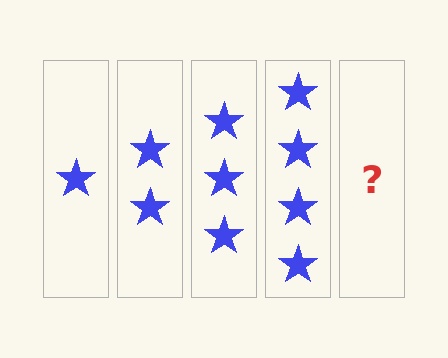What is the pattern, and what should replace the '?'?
The pattern is that each step adds one more star. The '?' should be 5 stars.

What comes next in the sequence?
The next element should be 5 stars.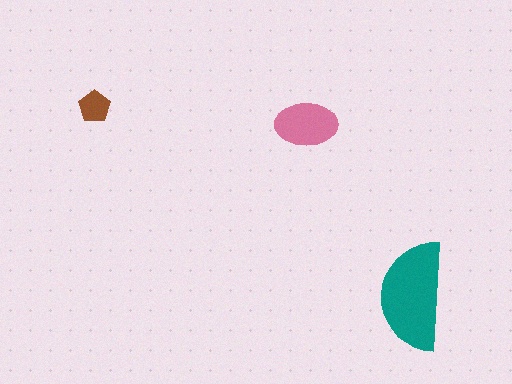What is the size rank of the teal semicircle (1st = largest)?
1st.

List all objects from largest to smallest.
The teal semicircle, the pink ellipse, the brown pentagon.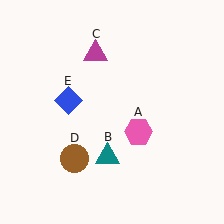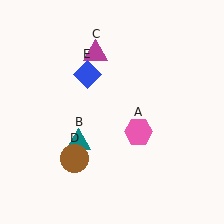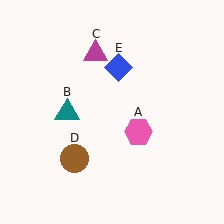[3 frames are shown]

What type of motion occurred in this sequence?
The teal triangle (object B), blue diamond (object E) rotated clockwise around the center of the scene.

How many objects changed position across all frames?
2 objects changed position: teal triangle (object B), blue diamond (object E).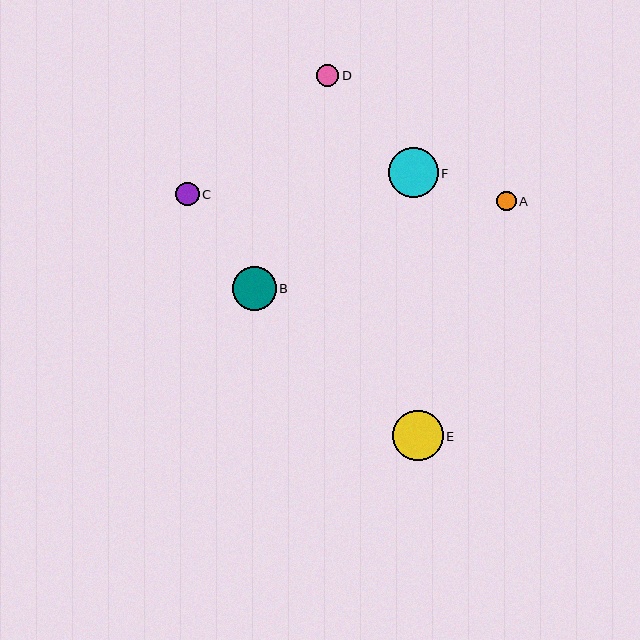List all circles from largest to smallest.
From largest to smallest: E, F, B, C, D, A.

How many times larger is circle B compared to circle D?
Circle B is approximately 2.0 times the size of circle D.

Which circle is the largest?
Circle E is the largest with a size of approximately 50 pixels.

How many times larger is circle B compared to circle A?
Circle B is approximately 2.2 times the size of circle A.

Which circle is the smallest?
Circle A is the smallest with a size of approximately 20 pixels.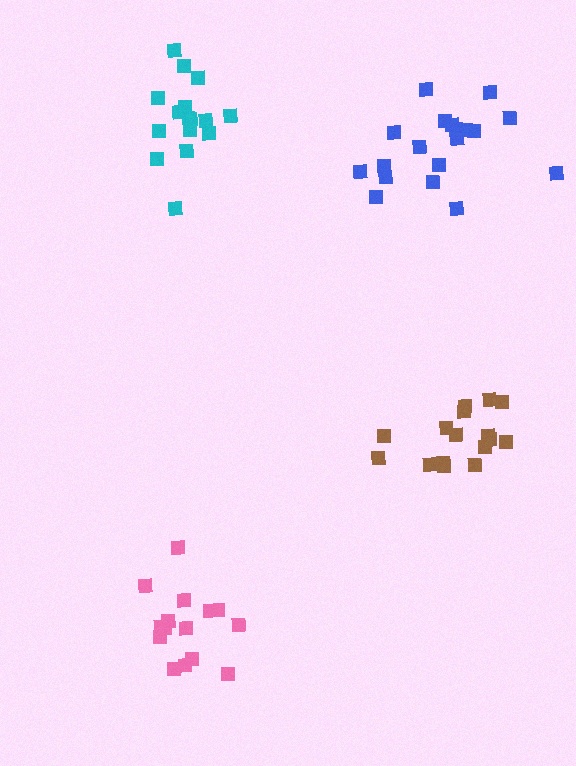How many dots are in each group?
Group 1: 16 dots, Group 2: 19 dots, Group 3: 15 dots, Group 4: 16 dots (66 total).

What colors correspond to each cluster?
The clusters are colored: cyan, blue, pink, brown.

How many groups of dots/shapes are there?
There are 4 groups.